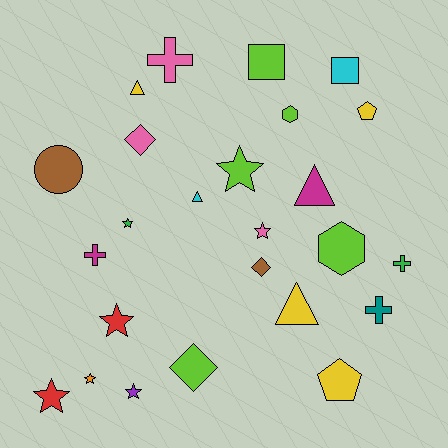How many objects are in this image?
There are 25 objects.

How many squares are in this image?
There are 2 squares.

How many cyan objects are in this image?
There are 2 cyan objects.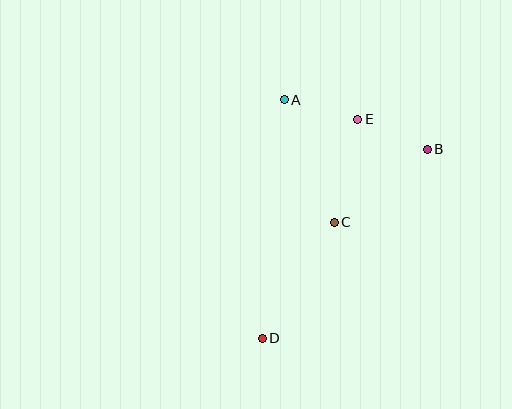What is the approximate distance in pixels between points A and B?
The distance between A and B is approximately 151 pixels.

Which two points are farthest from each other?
Points B and D are farthest from each other.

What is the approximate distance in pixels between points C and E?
The distance between C and E is approximately 106 pixels.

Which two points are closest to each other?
Points B and E are closest to each other.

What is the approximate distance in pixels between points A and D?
The distance between A and D is approximately 240 pixels.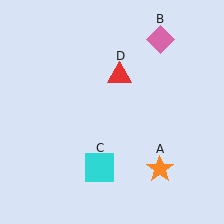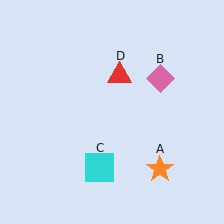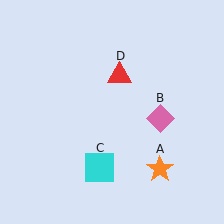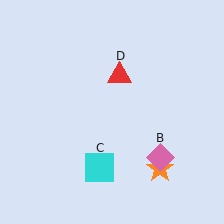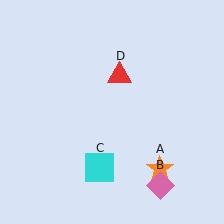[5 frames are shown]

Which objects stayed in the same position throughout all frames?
Orange star (object A) and cyan square (object C) and red triangle (object D) remained stationary.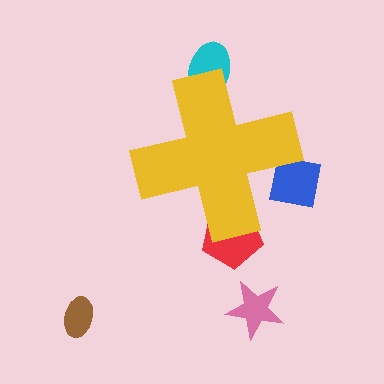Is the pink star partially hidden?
No, the pink star is fully visible.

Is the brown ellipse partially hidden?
No, the brown ellipse is fully visible.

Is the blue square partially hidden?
Yes, the blue square is partially hidden behind the yellow cross.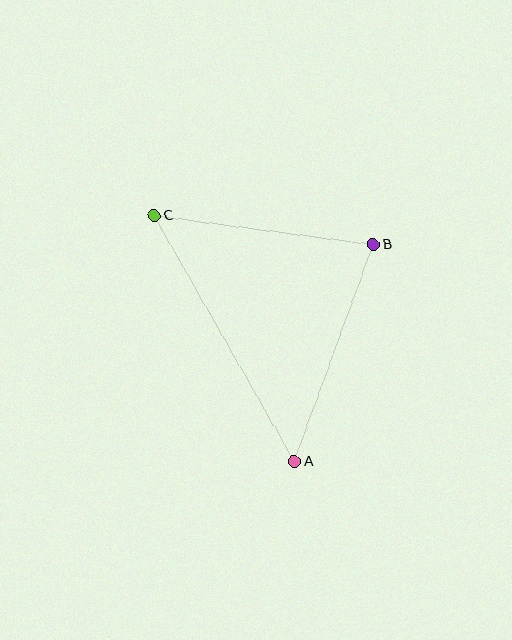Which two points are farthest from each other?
Points A and C are farthest from each other.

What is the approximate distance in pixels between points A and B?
The distance between A and B is approximately 231 pixels.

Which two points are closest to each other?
Points B and C are closest to each other.